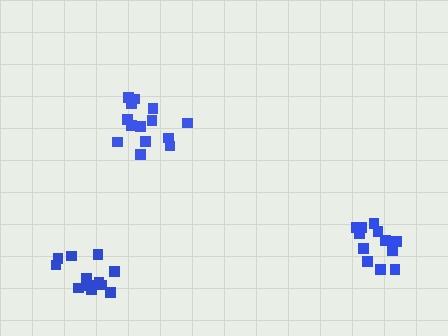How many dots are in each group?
Group 1: 12 dots, Group 2: 13 dots, Group 3: 15 dots (40 total).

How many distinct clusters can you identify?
There are 3 distinct clusters.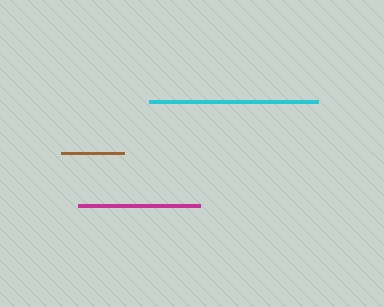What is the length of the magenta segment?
The magenta segment is approximately 122 pixels long.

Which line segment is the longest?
The cyan line is the longest at approximately 169 pixels.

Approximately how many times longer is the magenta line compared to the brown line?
The magenta line is approximately 1.9 times the length of the brown line.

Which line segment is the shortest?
The brown line is the shortest at approximately 63 pixels.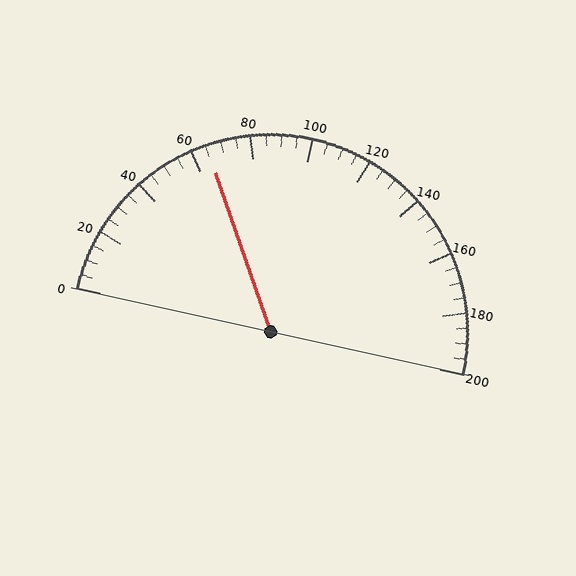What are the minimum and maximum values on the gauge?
The gauge ranges from 0 to 200.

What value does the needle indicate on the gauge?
The needle indicates approximately 65.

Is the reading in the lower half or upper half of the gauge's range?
The reading is in the lower half of the range (0 to 200).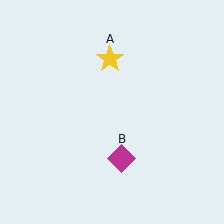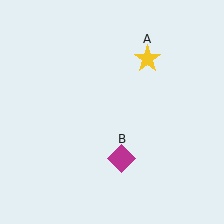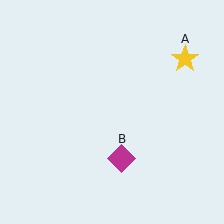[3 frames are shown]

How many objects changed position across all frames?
1 object changed position: yellow star (object A).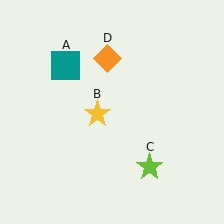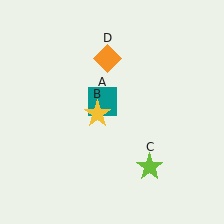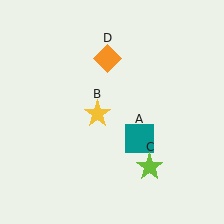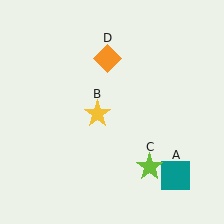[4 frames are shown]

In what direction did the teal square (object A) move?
The teal square (object A) moved down and to the right.